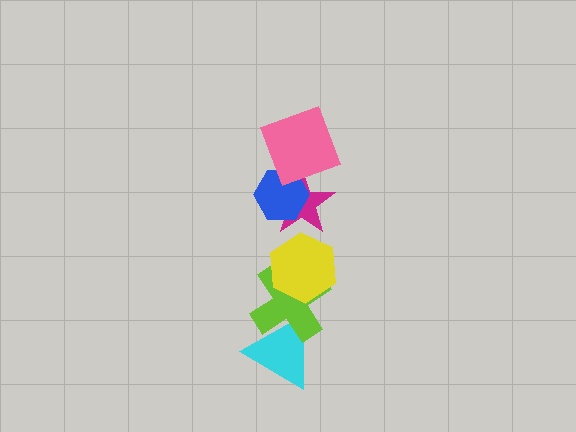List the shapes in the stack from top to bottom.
From top to bottom: the pink square, the blue hexagon, the magenta star, the yellow hexagon, the lime cross, the cyan triangle.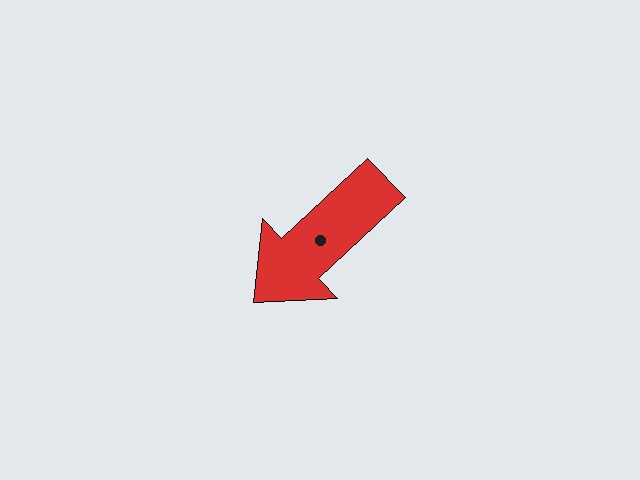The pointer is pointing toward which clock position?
Roughly 8 o'clock.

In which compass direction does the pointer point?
Southwest.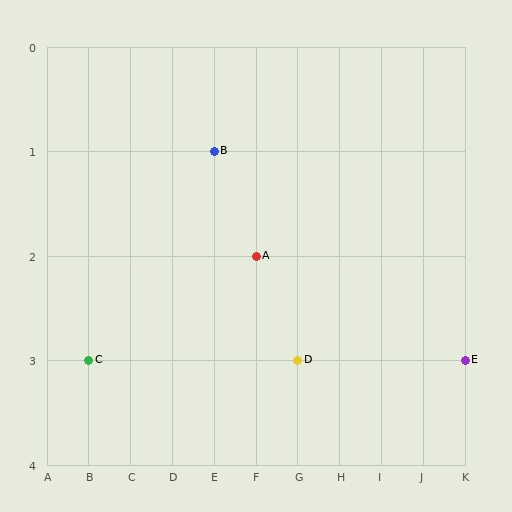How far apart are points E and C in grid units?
Points E and C are 9 columns apart.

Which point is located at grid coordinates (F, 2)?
Point A is at (F, 2).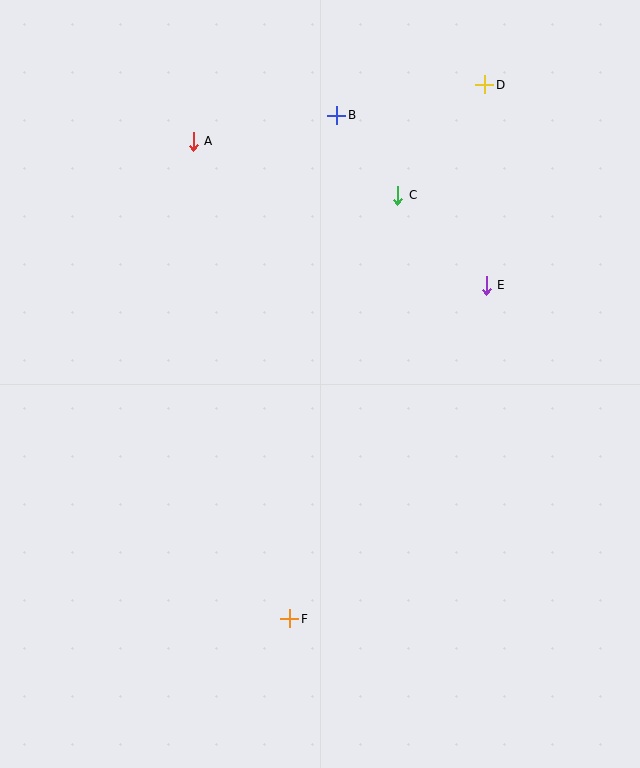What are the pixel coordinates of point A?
Point A is at (193, 141).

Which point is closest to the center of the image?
Point E at (486, 285) is closest to the center.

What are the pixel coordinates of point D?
Point D is at (485, 85).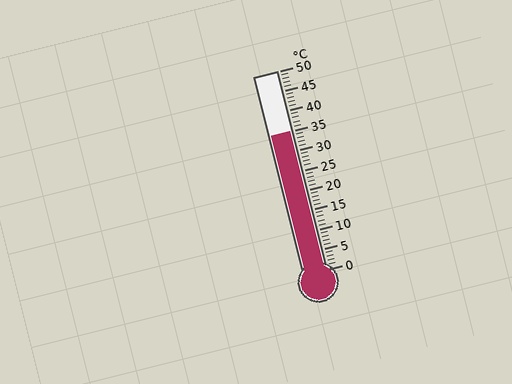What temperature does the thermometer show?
The thermometer shows approximately 35°C.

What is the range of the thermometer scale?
The thermometer scale ranges from 0°C to 50°C.